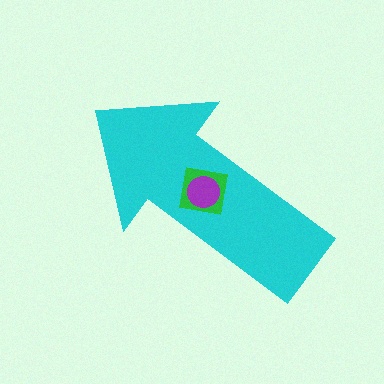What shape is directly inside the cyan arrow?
The green square.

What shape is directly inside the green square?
The purple circle.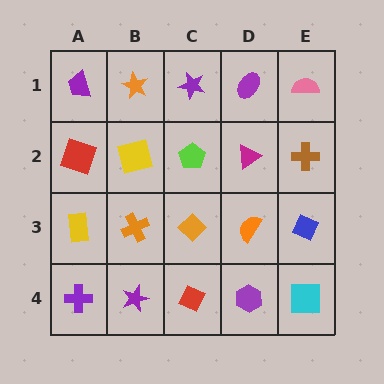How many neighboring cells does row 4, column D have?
3.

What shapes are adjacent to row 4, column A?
A yellow rectangle (row 3, column A), a purple star (row 4, column B).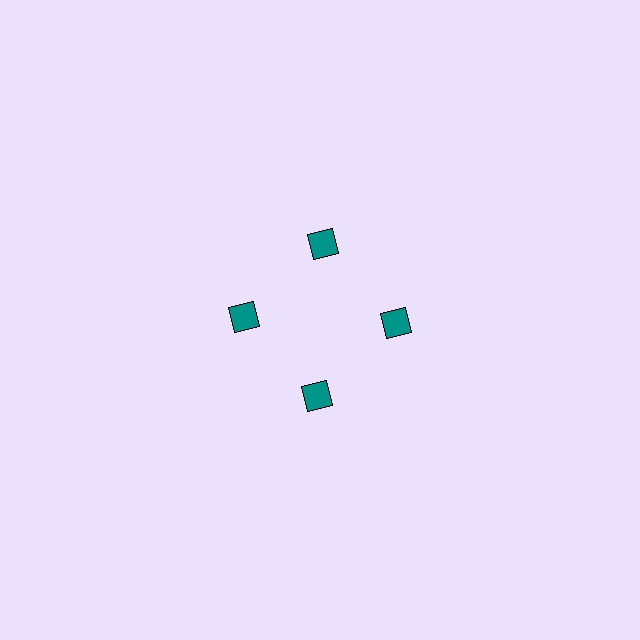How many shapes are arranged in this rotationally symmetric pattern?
There are 4 shapes, arranged in 4 groups of 1.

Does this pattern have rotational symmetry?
Yes, this pattern has 4-fold rotational symmetry. It looks the same after rotating 90 degrees around the center.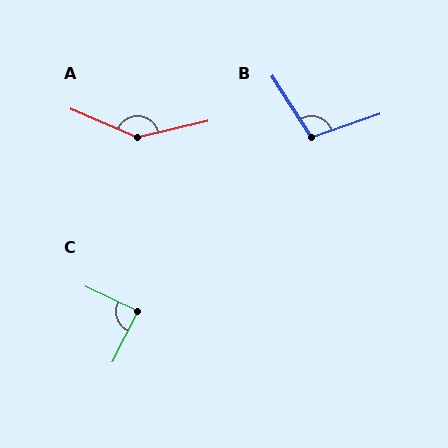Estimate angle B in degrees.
Approximately 103 degrees.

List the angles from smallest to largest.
C (89°), B (103°), A (143°).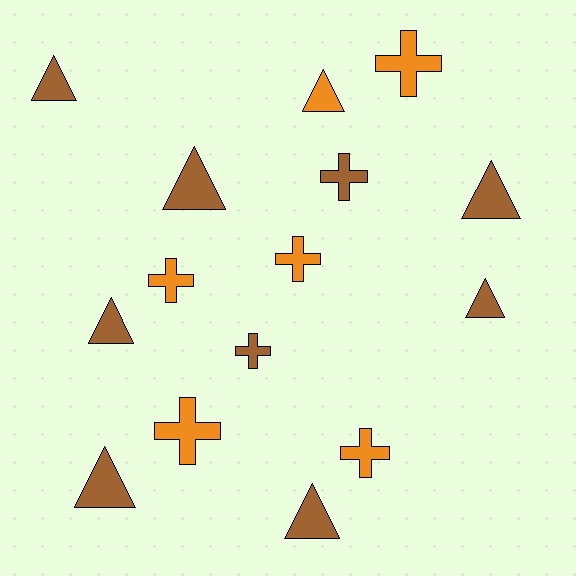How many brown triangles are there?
There are 7 brown triangles.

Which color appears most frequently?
Brown, with 9 objects.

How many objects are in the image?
There are 15 objects.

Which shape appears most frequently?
Triangle, with 8 objects.